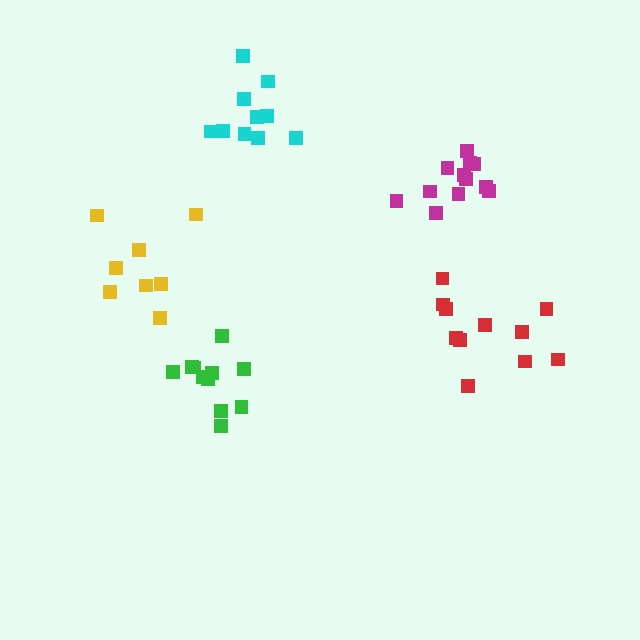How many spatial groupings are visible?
There are 5 spatial groupings.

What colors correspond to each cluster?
The clusters are colored: yellow, red, cyan, magenta, green.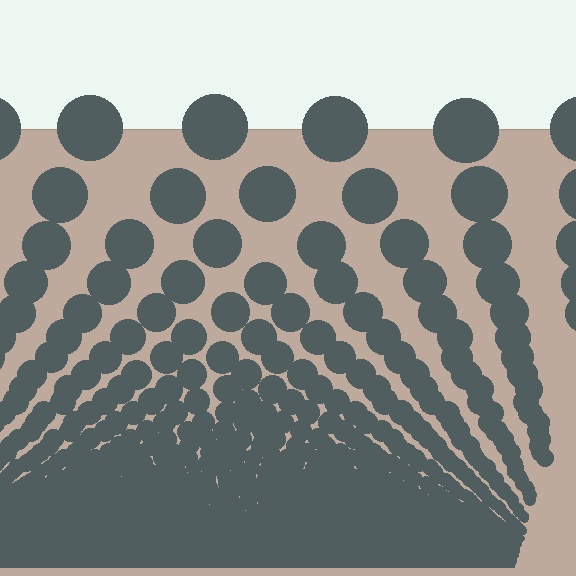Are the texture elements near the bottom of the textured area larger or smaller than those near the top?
Smaller. The gradient is inverted — elements near the bottom are smaller and denser.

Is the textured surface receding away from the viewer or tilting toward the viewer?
The surface appears to tilt toward the viewer. Texture elements get larger and sparser toward the top.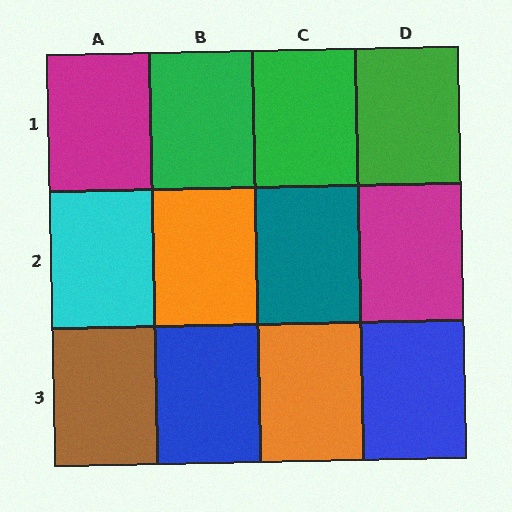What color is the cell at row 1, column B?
Green.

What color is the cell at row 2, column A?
Cyan.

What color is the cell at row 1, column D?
Green.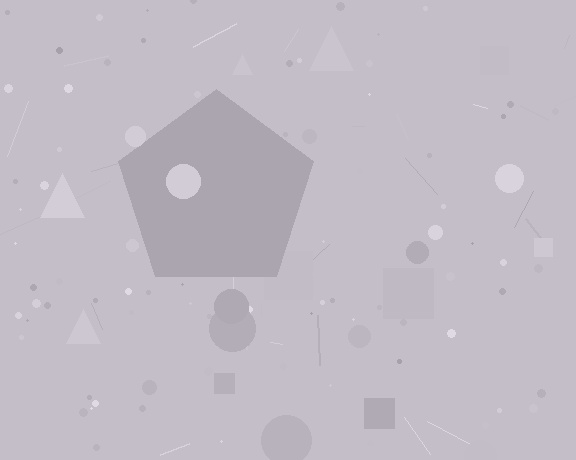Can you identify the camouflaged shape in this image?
The camouflaged shape is a pentagon.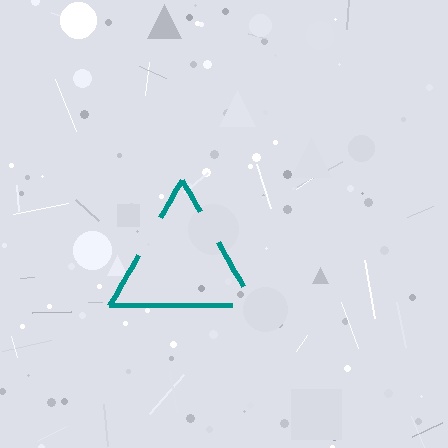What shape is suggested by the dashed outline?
The dashed outline suggests a triangle.